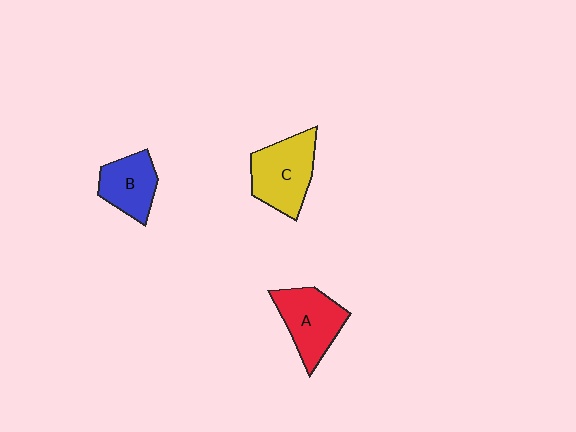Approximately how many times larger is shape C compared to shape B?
Approximately 1.4 times.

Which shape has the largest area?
Shape C (yellow).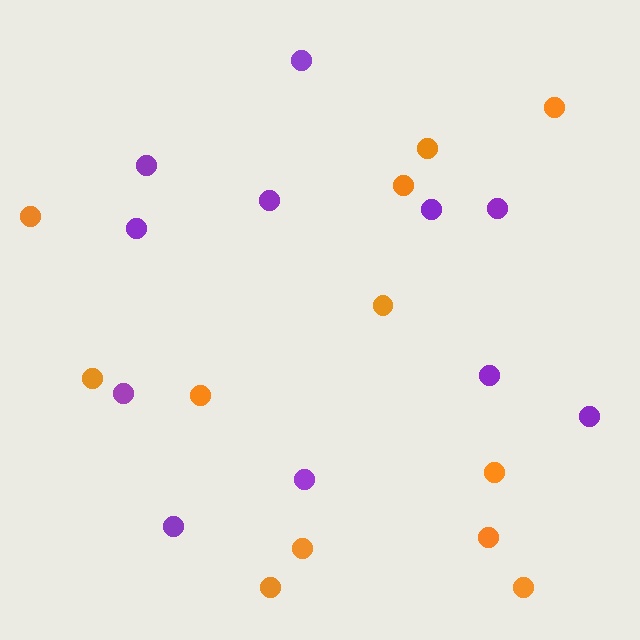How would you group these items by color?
There are 2 groups: one group of purple circles (11) and one group of orange circles (12).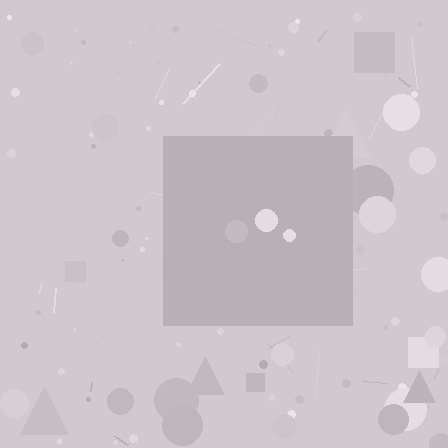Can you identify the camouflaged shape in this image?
The camouflaged shape is a square.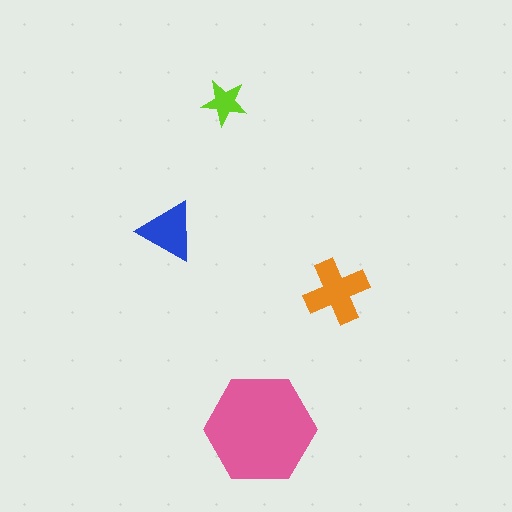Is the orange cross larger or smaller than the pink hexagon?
Smaller.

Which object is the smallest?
The lime star.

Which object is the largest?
The pink hexagon.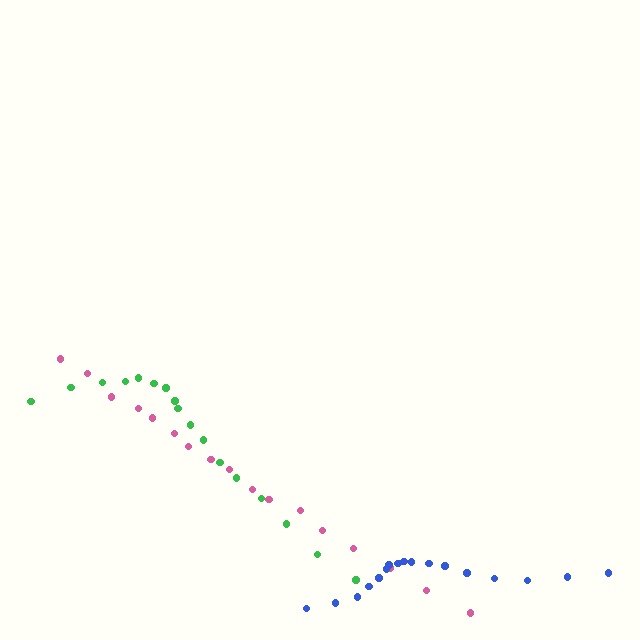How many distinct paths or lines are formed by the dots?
There are 3 distinct paths.